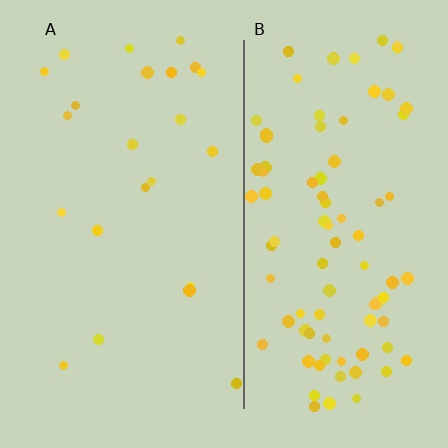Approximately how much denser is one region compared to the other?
Approximately 3.9× — region B over region A.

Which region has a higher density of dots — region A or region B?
B (the right).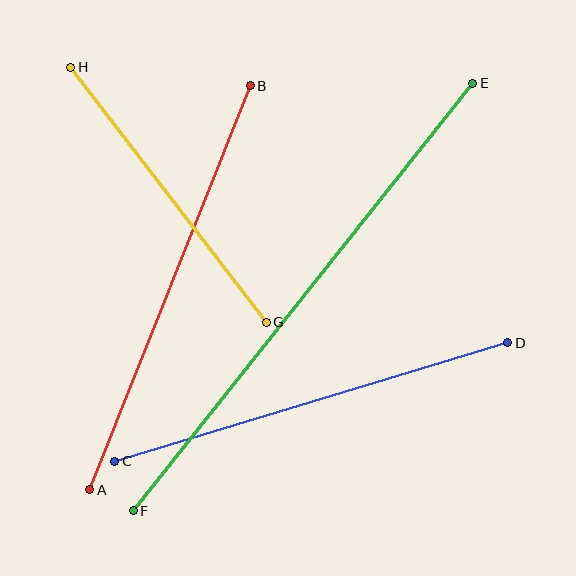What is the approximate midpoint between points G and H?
The midpoint is at approximately (169, 195) pixels.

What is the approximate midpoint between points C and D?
The midpoint is at approximately (311, 402) pixels.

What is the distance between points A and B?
The distance is approximately 435 pixels.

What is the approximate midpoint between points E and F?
The midpoint is at approximately (303, 297) pixels.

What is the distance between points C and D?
The distance is approximately 411 pixels.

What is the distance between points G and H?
The distance is approximately 321 pixels.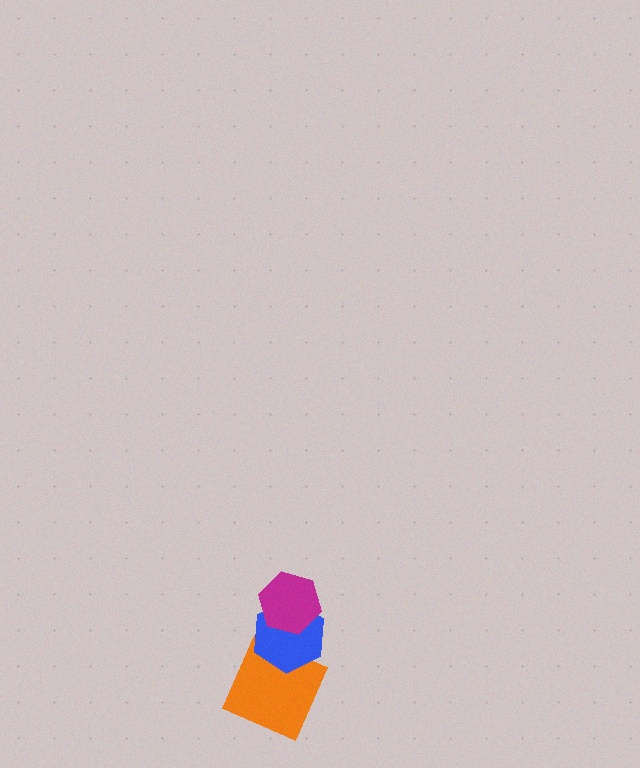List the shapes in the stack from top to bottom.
From top to bottom: the magenta hexagon, the blue hexagon, the orange square.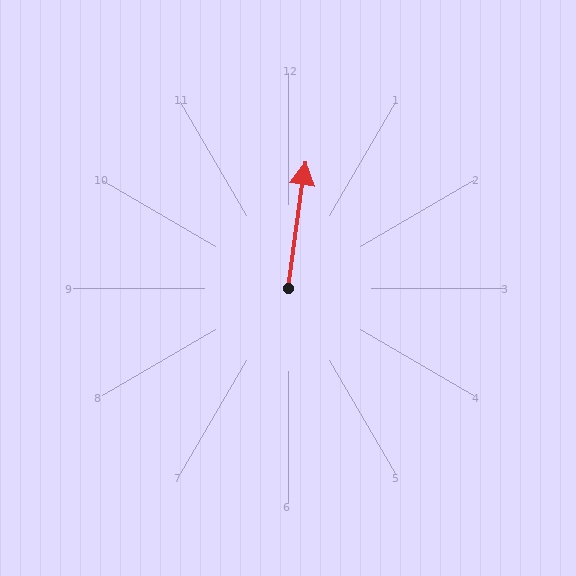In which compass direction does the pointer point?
North.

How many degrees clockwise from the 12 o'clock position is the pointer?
Approximately 8 degrees.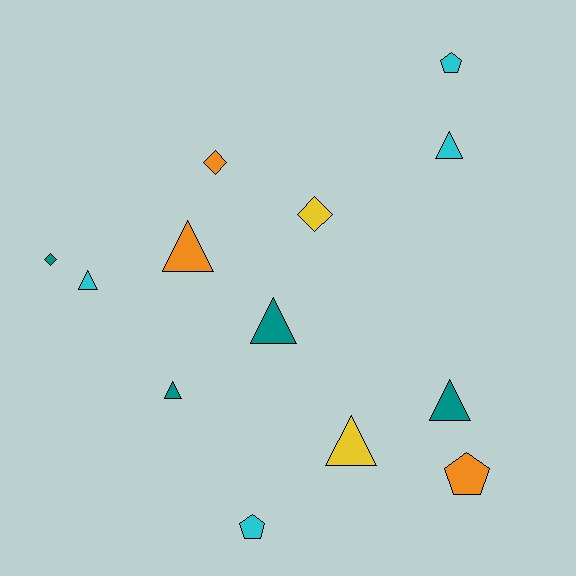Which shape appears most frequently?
Triangle, with 7 objects.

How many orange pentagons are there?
There is 1 orange pentagon.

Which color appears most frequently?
Teal, with 4 objects.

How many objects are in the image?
There are 13 objects.